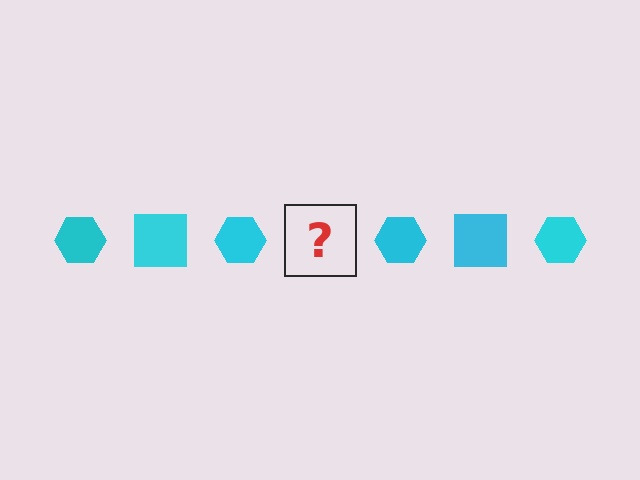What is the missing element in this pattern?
The missing element is a cyan square.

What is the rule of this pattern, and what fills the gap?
The rule is that the pattern cycles through hexagon, square shapes in cyan. The gap should be filled with a cyan square.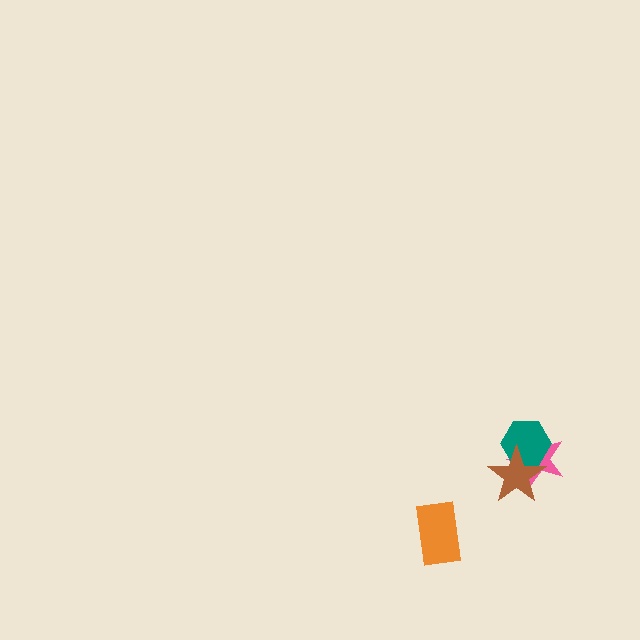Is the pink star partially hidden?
Yes, it is partially covered by another shape.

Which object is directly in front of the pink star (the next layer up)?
The teal hexagon is directly in front of the pink star.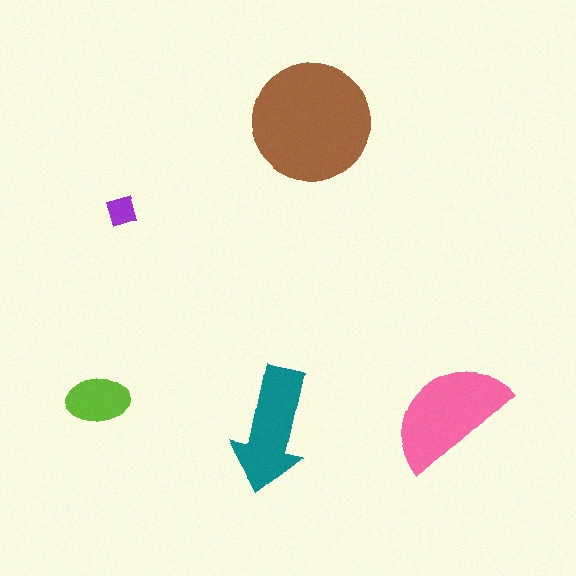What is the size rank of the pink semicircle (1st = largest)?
2nd.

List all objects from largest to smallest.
The brown circle, the pink semicircle, the teal arrow, the lime ellipse, the purple diamond.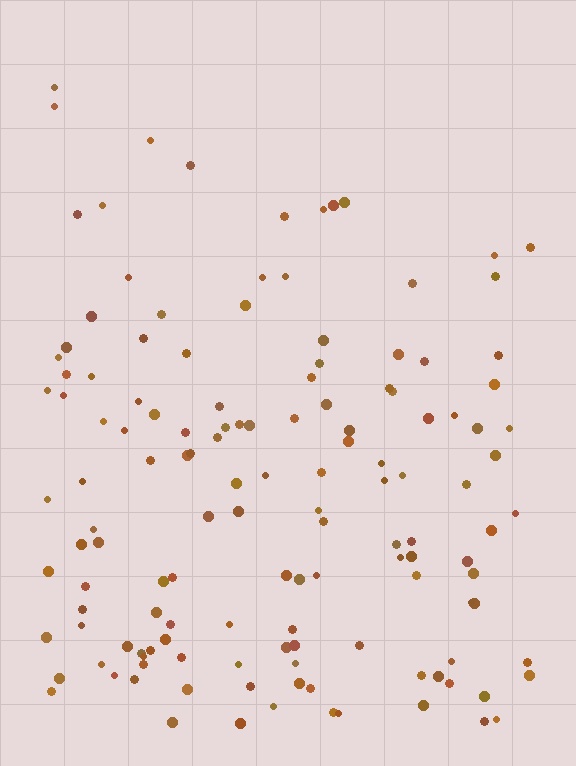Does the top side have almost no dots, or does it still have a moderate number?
Still a moderate number, just noticeably fewer than the bottom.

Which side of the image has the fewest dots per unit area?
The top.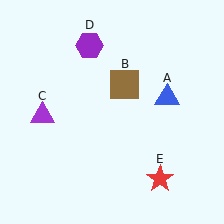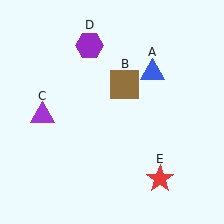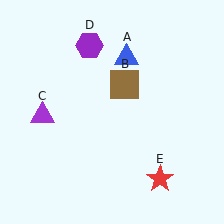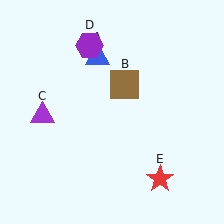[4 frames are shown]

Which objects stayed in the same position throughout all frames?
Brown square (object B) and purple triangle (object C) and purple hexagon (object D) and red star (object E) remained stationary.